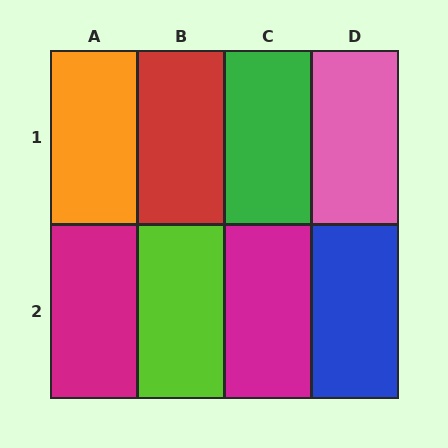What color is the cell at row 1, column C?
Green.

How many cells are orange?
1 cell is orange.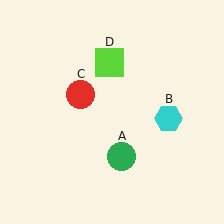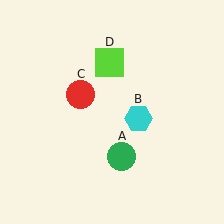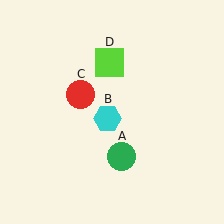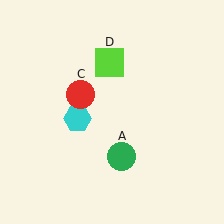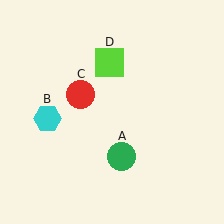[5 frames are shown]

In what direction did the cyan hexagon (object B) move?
The cyan hexagon (object B) moved left.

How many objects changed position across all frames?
1 object changed position: cyan hexagon (object B).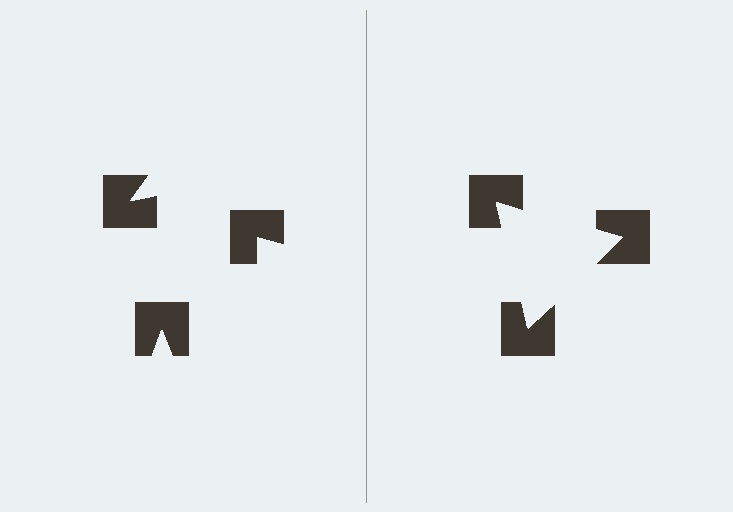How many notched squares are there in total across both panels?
6 — 3 on each side.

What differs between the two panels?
The notched squares are positioned identically on both sides; only the wedge orientations differ. On the right they align to a triangle; on the left they are misaligned.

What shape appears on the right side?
An illusory triangle.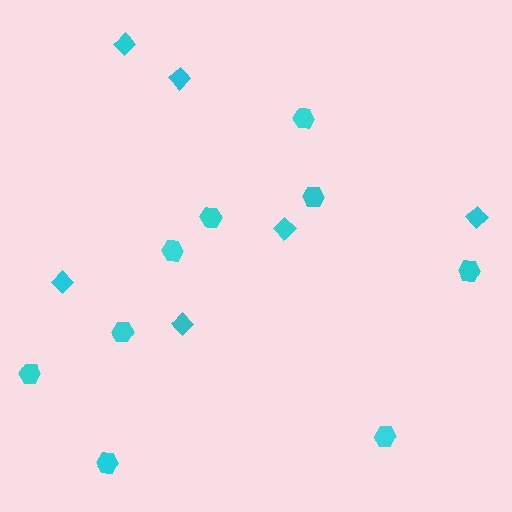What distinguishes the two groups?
There are 2 groups: one group of diamonds (6) and one group of hexagons (9).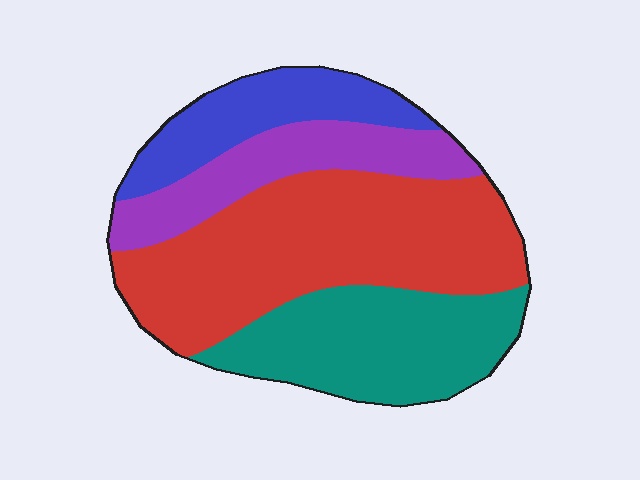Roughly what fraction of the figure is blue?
Blue takes up about one sixth (1/6) of the figure.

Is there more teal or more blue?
Teal.